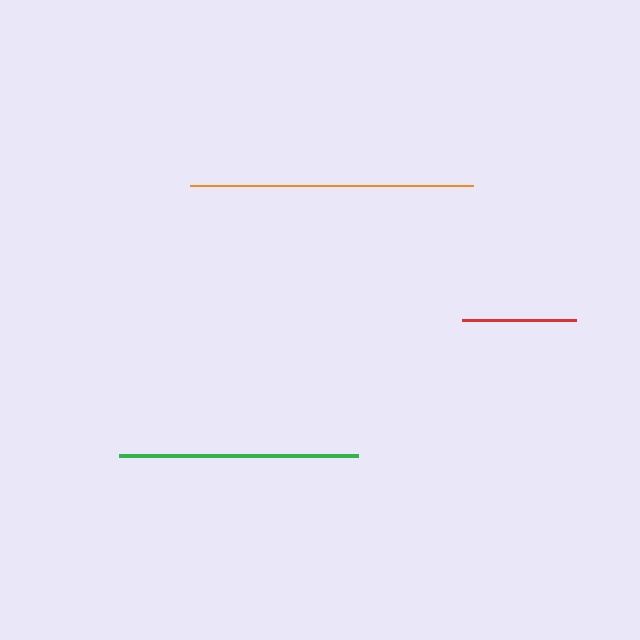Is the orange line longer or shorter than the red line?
The orange line is longer than the red line.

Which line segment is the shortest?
The red line is the shortest at approximately 115 pixels.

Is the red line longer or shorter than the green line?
The green line is longer than the red line.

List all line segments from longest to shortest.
From longest to shortest: orange, green, red.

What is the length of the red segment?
The red segment is approximately 115 pixels long.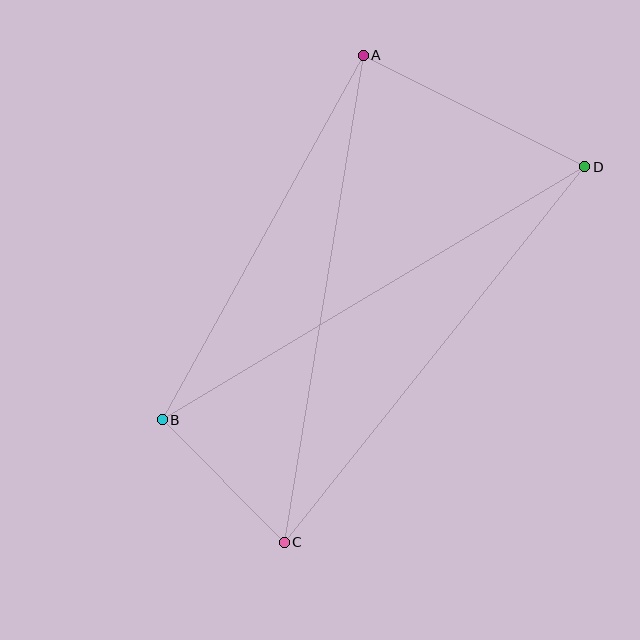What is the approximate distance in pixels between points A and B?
The distance between A and B is approximately 416 pixels.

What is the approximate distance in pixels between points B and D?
The distance between B and D is approximately 492 pixels.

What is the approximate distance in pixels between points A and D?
The distance between A and D is approximately 248 pixels.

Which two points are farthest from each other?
Points A and C are farthest from each other.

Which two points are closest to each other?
Points B and C are closest to each other.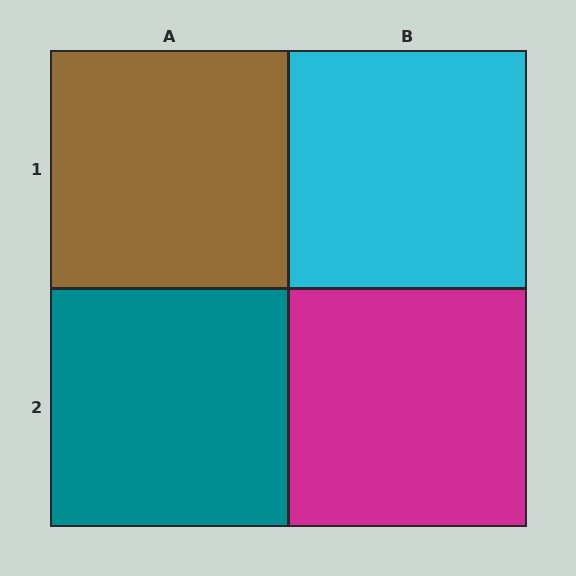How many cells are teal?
1 cell is teal.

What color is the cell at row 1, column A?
Brown.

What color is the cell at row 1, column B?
Cyan.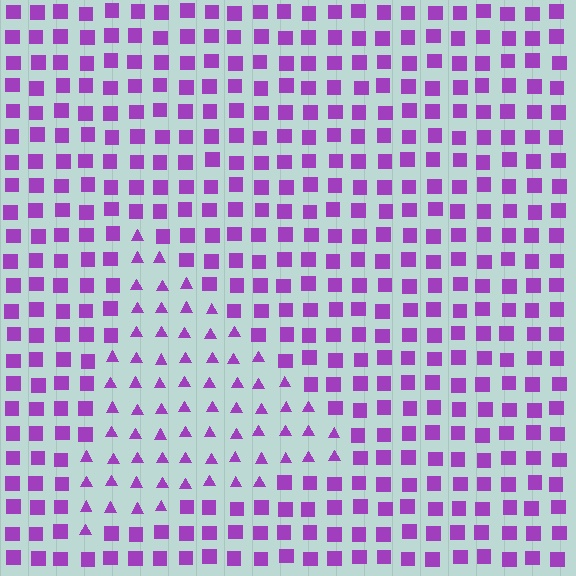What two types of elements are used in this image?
The image uses triangles inside the triangle region and squares outside it.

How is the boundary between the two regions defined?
The boundary is defined by a change in element shape: triangles inside vs. squares outside. All elements share the same color and spacing.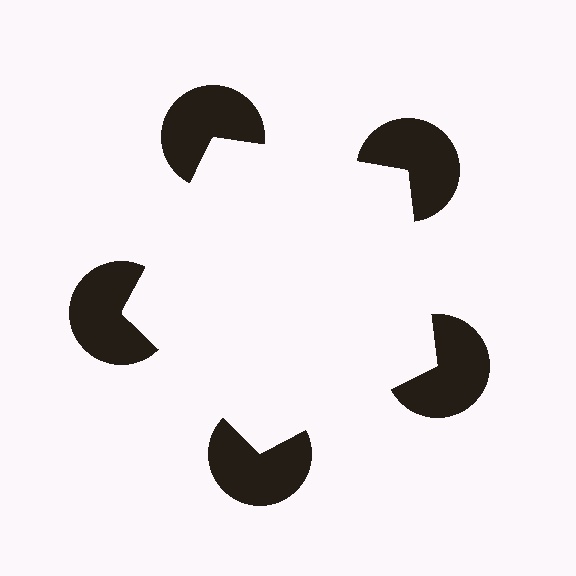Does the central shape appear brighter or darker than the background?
It typically appears slightly brighter than the background, even though no actual brightness change is drawn.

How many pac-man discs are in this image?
There are 5 — one at each vertex of the illusory pentagon.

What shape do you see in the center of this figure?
An illusory pentagon — its edges are inferred from the aligned wedge cuts in the pac-man discs, not physically drawn.